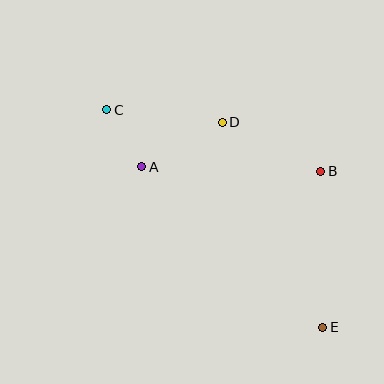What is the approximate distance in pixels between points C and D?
The distance between C and D is approximately 116 pixels.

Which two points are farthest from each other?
Points C and E are farthest from each other.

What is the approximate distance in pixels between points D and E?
The distance between D and E is approximately 228 pixels.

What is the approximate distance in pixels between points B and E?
The distance between B and E is approximately 156 pixels.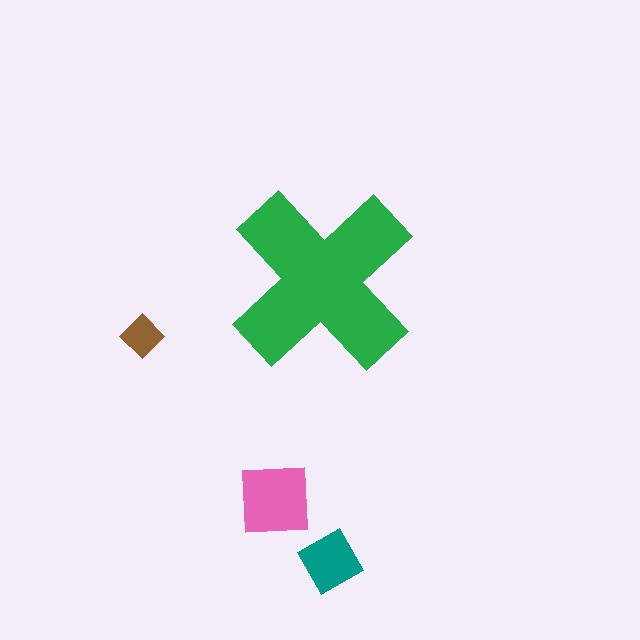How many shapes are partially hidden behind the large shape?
0 shapes are partially hidden.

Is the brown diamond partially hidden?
No, the brown diamond is fully visible.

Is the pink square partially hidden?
No, the pink square is fully visible.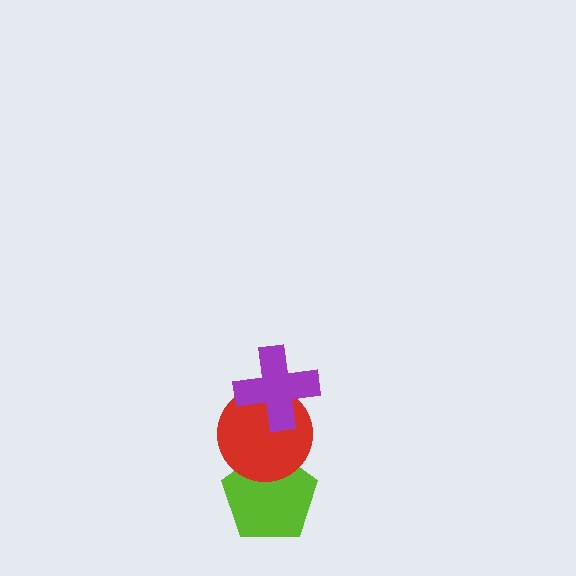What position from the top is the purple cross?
The purple cross is 1st from the top.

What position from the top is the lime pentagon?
The lime pentagon is 3rd from the top.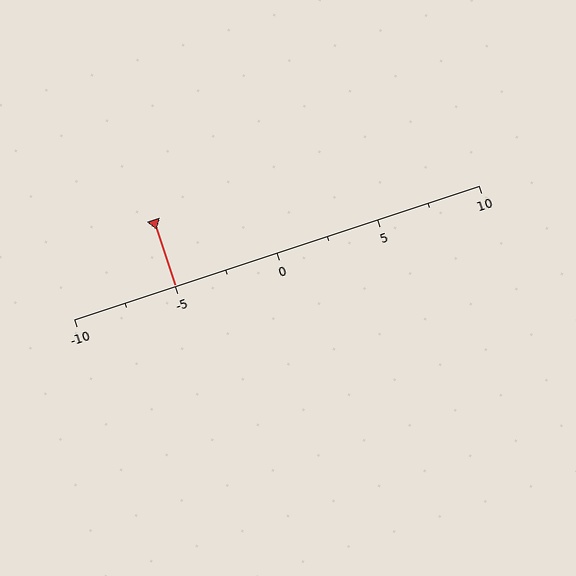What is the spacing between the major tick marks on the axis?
The major ticks are spaced 5 apart.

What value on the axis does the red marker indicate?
The marker indicates approximately -5.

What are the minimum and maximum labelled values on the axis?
The axis runs from -10 to 10.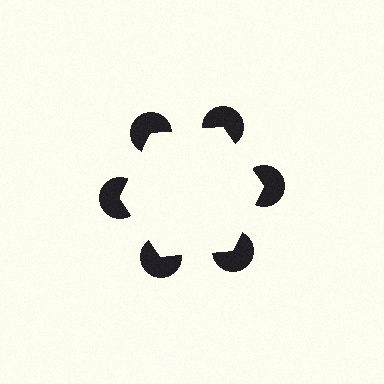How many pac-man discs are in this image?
There are 6 — one at each vertex of the illusory hexagon.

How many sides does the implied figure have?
6 sides.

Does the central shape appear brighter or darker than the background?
It typically appears slightly brighter than the background, even though no actual brightness change is drawn.